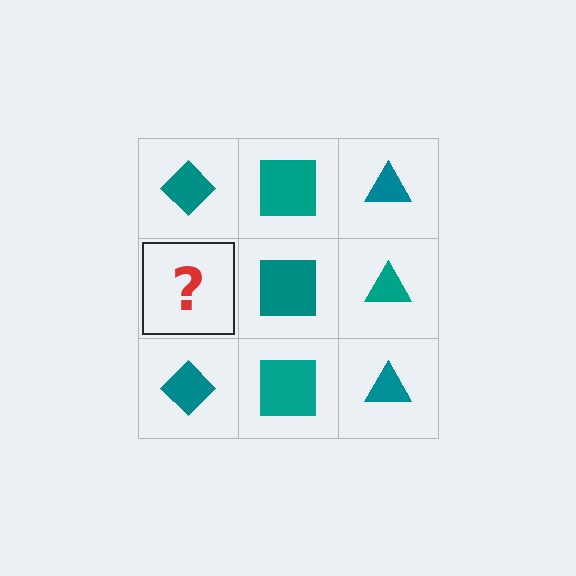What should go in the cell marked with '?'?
The missing cell should contain a teal diamond.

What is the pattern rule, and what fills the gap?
The rule is that each column has a consistent shape. The gap should be filled with a teal diamond.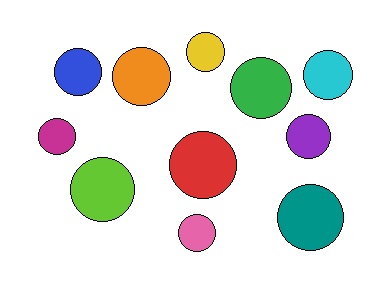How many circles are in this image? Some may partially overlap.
There are 12 circles.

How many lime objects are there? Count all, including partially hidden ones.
There is 1 lime object.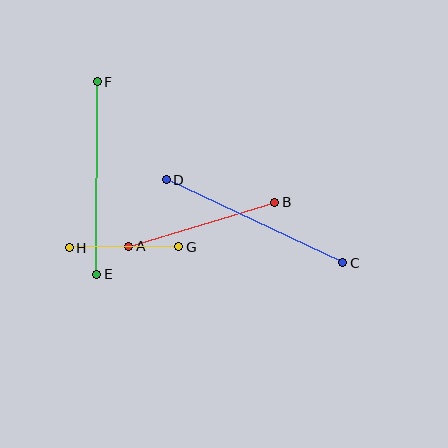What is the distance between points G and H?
The distance is approximately 110 pixels.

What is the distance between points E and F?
The distance is approximately 192 pixels.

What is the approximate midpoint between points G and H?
The midpoint is at approximately (124, 247) pixels.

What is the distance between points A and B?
The distance is approximately 153 pixels.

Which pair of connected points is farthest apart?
Points C and D are farthest apart.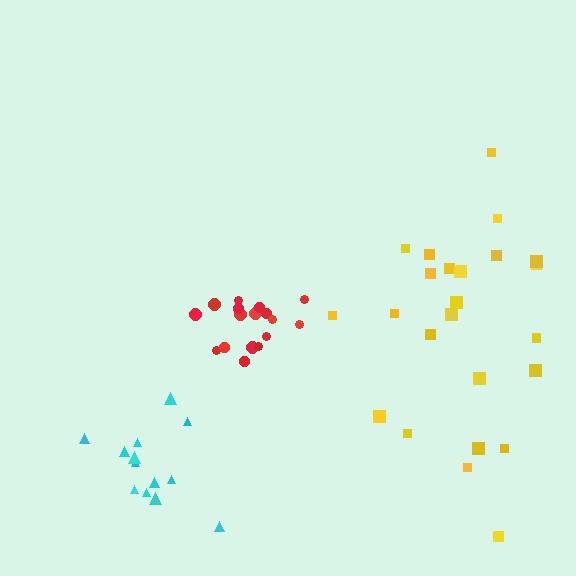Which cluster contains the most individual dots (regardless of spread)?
Yellow (25).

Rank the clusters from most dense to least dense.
red, cyan, yellow.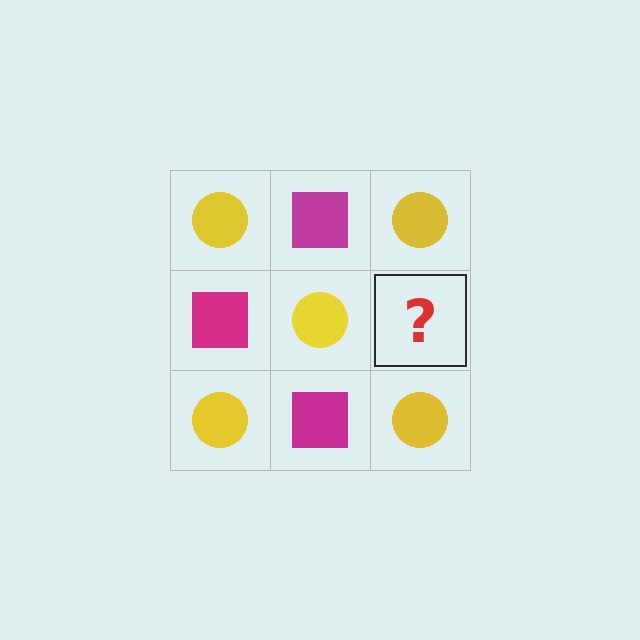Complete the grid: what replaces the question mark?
The question mark should be replaced with a magenta square.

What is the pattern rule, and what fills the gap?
The rule is that it alternates yellow circle and magenta square in a checkerboard pattern. The gap should be filled with a magenta square.